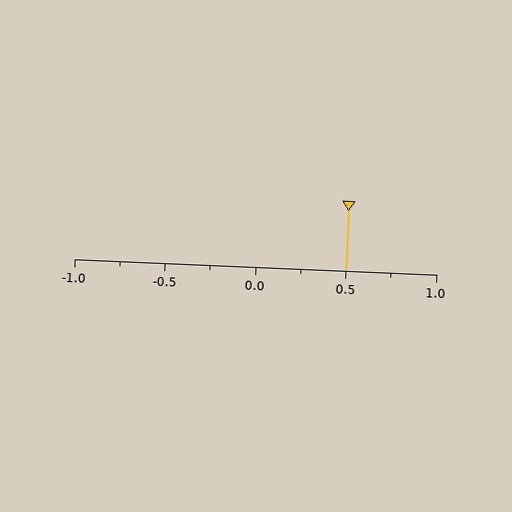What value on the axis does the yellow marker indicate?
The marker indicates approximately 0.5.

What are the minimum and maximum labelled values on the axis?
The axis runs from -1.0 to 1.0.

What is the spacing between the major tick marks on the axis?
The major ticks are spaced 0.5 apart.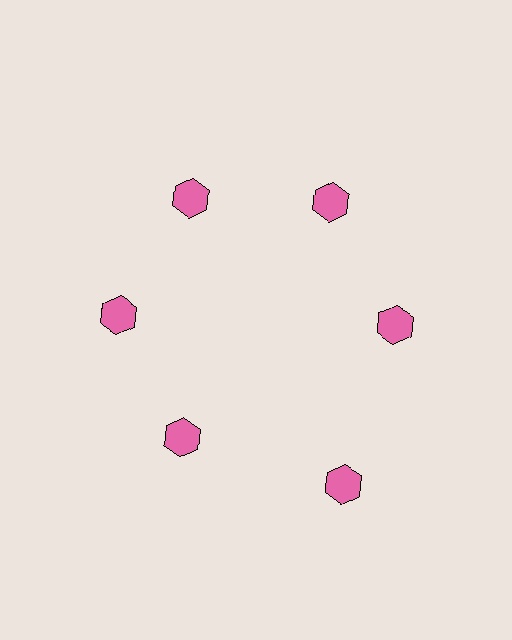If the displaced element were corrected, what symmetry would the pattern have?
It would have 6-fold rotational symmetry — the pattern would map onto itself every 60 degrees.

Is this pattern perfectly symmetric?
No. The 6 pink hexagons are arranged in a ring, but one element near the 5 o'clock position is pushed outward from the center, breaking the 6-fold rotational symmetry.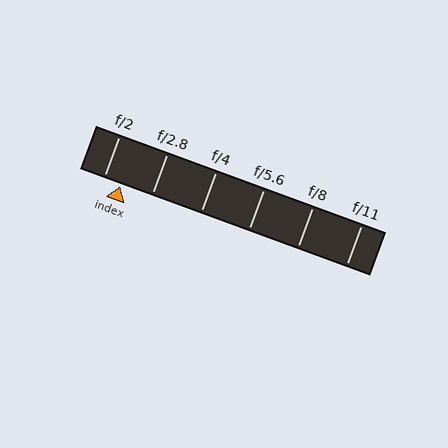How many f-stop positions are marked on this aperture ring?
There are 6 f-stop positions marked.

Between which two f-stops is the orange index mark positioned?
The index mark is between f/2 and f/2.8.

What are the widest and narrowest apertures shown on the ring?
The widest aperture shown is f/2 and the narrowest is f/11.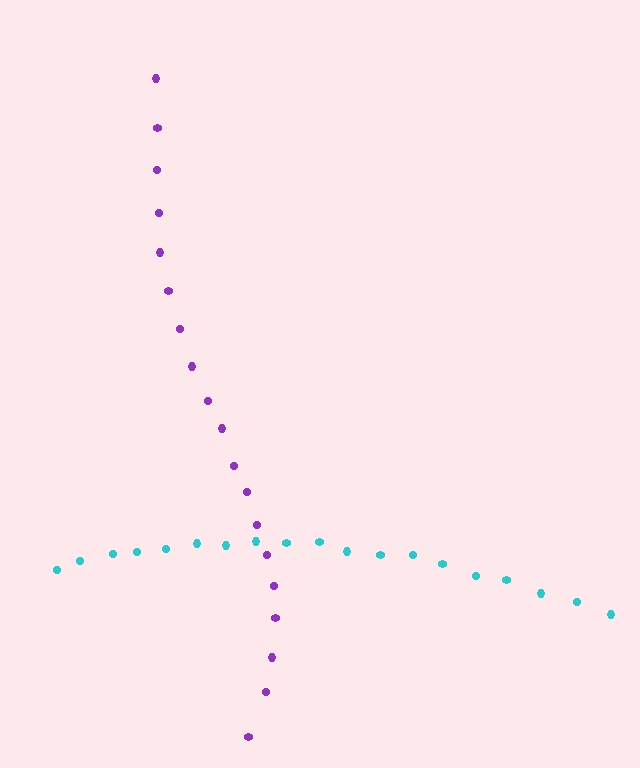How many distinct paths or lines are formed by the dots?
There are 2 distinct paths.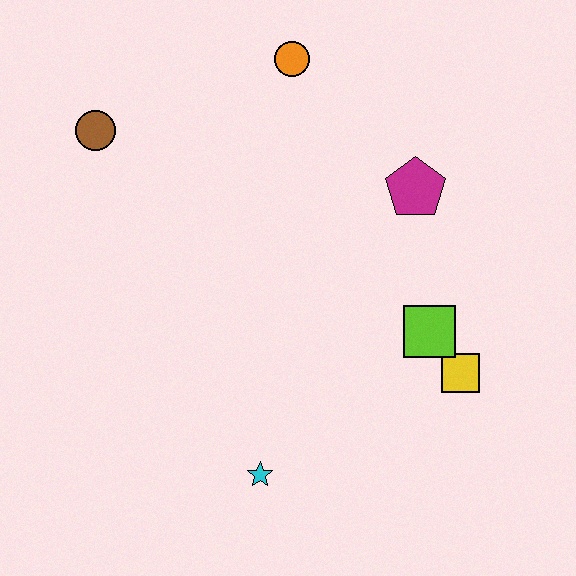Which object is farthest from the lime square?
The brown circle is farthest from the lime square.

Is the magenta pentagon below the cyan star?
No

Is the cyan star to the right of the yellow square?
No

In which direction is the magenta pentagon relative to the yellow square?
The magenta pentagon is above the yellow square.